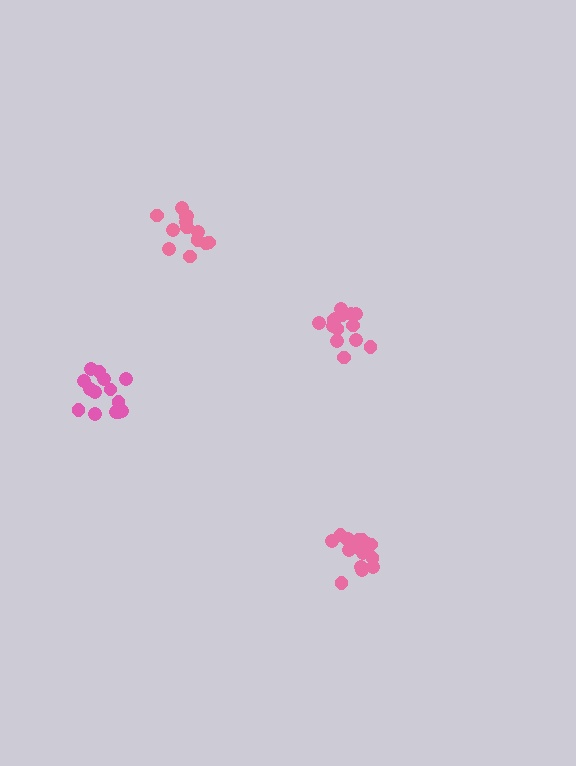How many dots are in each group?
Group 1: 13 dots, Group 2: 14 dots, Group 3: 16 dots, Group 4: 16 dots (59 total).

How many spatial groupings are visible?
There are 4 spatial groupings.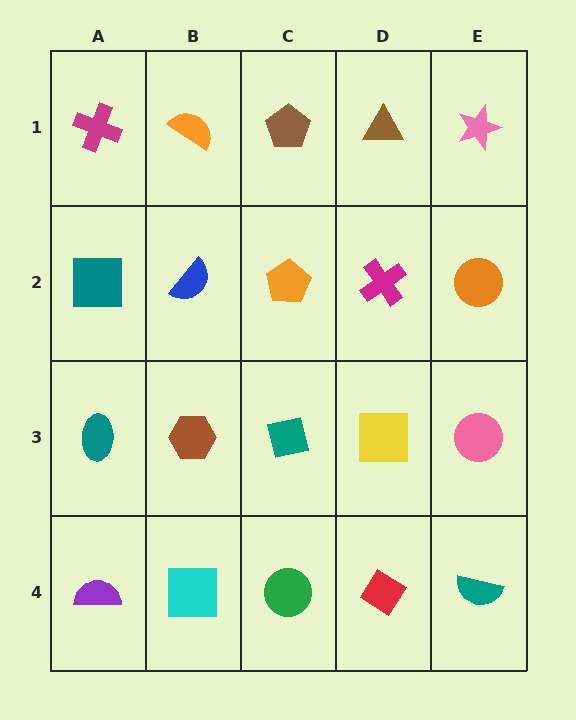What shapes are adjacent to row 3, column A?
A teal square (row 2, column A), a purple semicircle (row 4, column A), a brown hexagon (row 3, column B).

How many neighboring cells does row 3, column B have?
4.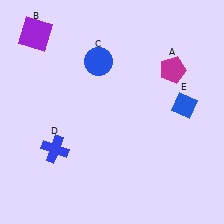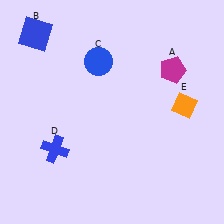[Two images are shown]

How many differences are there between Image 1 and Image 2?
There are 2 differences between the two images.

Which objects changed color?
B changed from purple to blue. E changed from blue to orange.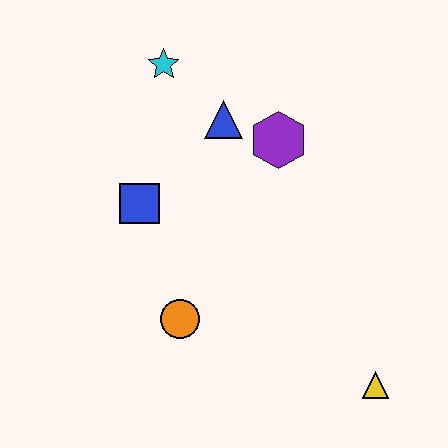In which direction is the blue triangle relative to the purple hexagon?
The blue triangle is to the left of the purple hexagon.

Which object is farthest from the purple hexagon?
The yellow triangle is farthest from the purple hexagon.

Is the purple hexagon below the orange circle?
No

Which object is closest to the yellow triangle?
The orange circle is closest to the yellow triangle.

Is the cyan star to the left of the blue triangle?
Yes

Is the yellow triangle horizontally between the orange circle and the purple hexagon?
No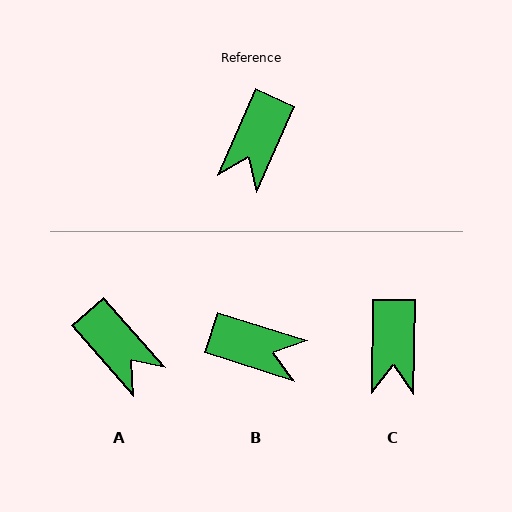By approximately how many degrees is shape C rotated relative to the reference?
Approximately 23 degrees counter-clockwise.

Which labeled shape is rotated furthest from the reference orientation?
B, about 96 degrees away.